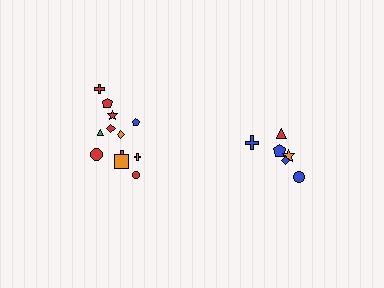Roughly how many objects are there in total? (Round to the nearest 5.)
Roughly 20 objects in total.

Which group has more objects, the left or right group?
The left group.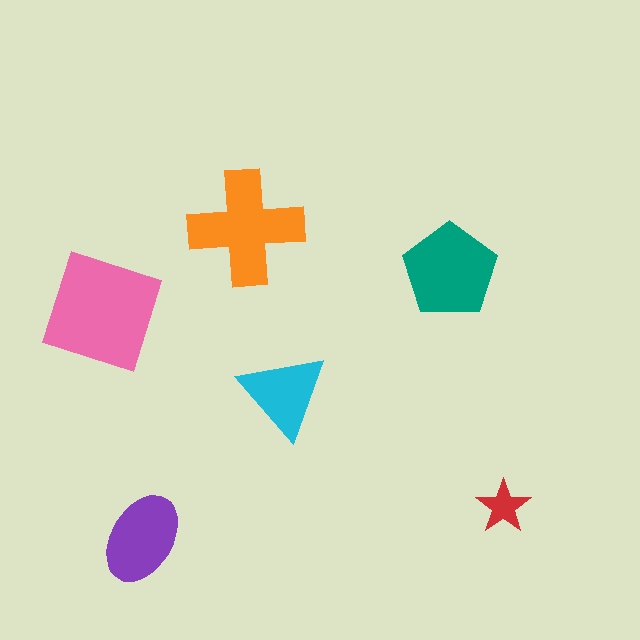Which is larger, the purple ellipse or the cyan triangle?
The purple ellipse.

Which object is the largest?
The pink square.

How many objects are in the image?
There are 6 objects in the image.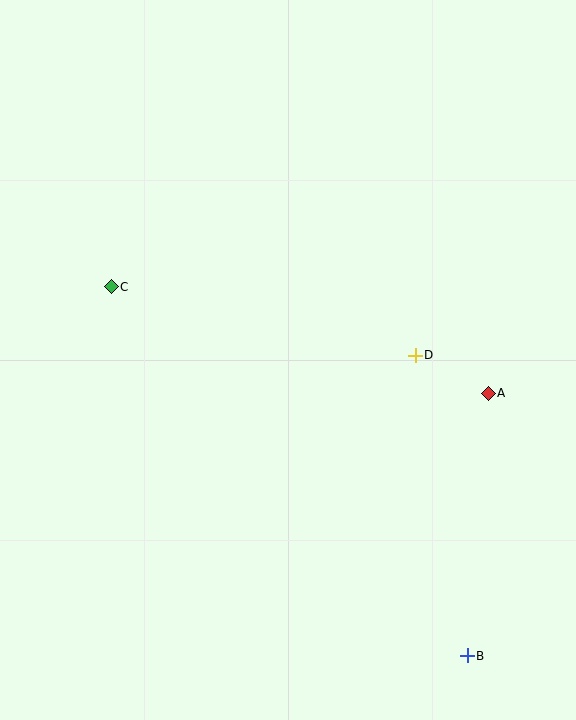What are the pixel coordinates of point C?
Point C is at (111, 287).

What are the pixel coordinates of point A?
Point A is at (488, 393).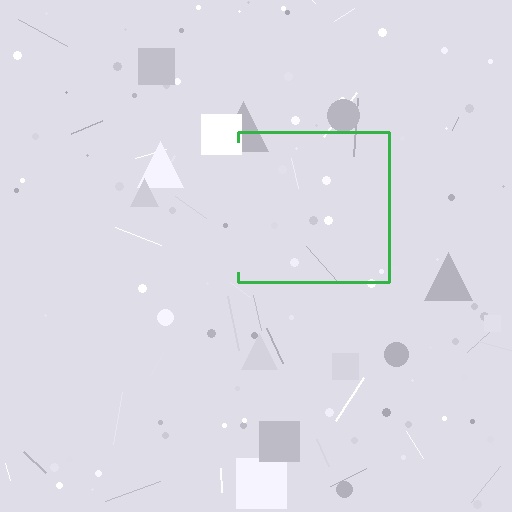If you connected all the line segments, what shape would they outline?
They would outline a square.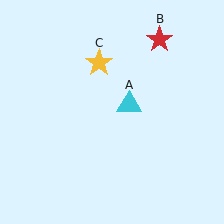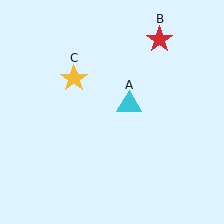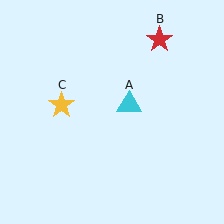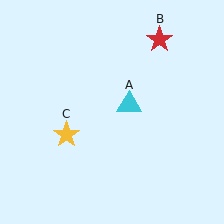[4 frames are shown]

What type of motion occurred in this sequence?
The yellow star (object C) rotated counterclockwise around the center of the scene.